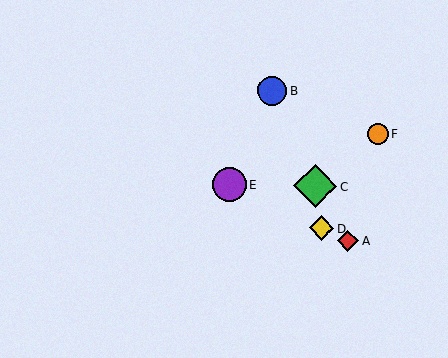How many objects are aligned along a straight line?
3 objects (A, D, E) are aligned along a straight line.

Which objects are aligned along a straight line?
Objects A, D, E are aligned along a straight line.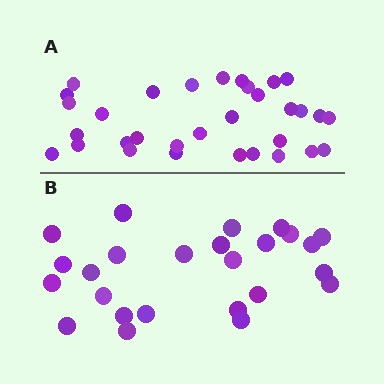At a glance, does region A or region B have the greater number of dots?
Region A (the top region) has more dots.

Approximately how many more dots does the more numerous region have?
Region A has roughly 8 or so more dots than region B.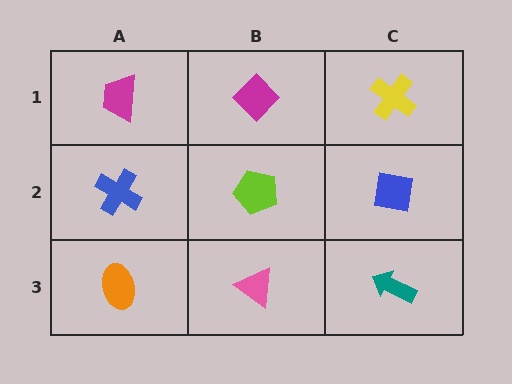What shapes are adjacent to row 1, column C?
A blue square (row 2, column C), a magenta diamond (row 1, column B).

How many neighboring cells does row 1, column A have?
2.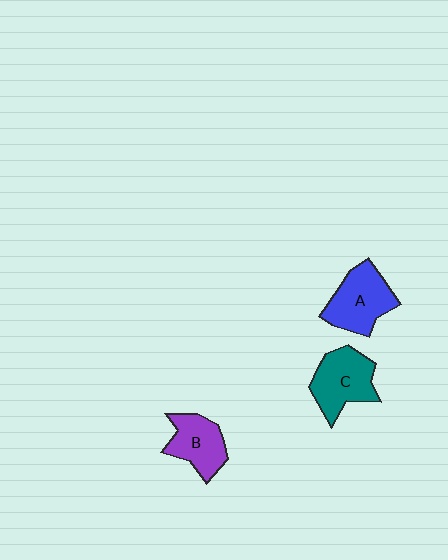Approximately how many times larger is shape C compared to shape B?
Approximately 1.2 times.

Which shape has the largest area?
Shape A (blue).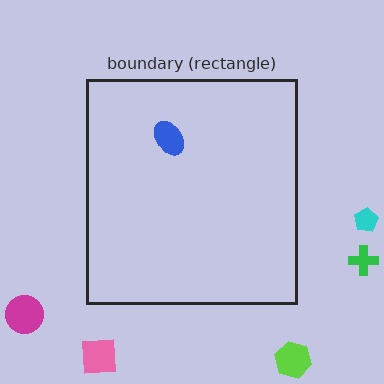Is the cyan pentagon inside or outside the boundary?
Outside.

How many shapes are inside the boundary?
1 inside, 5 outside.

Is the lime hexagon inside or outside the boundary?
Outside.